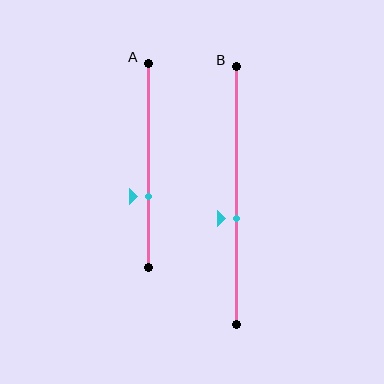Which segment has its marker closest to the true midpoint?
Segment B has its marker closest to the true midpoint.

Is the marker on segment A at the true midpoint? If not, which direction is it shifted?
No, the marker on segment A is shifted downward by about 15% of the segment length.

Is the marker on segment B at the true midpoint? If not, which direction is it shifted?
No, the marker on segment B is shifted downward by about 9% of the segment length.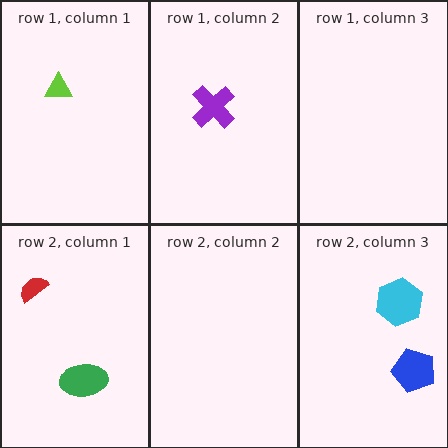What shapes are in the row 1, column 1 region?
The lime triangle.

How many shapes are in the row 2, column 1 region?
2.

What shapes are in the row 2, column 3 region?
The blue pentagon, the cyan hexagon.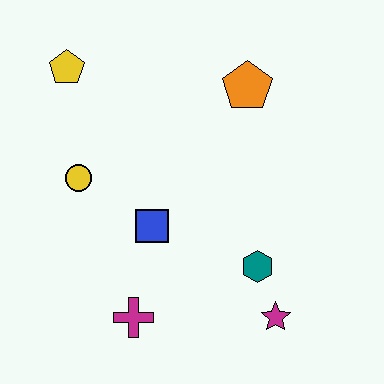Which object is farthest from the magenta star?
The yellow pentagon is farthest from the magenta star.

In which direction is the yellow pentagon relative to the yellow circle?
The yellow pentagon is above the yellow circle.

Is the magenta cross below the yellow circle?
Yes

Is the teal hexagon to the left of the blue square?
No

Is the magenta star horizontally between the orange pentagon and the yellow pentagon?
No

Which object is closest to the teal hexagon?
The magenta star is closest to the teal hexagon.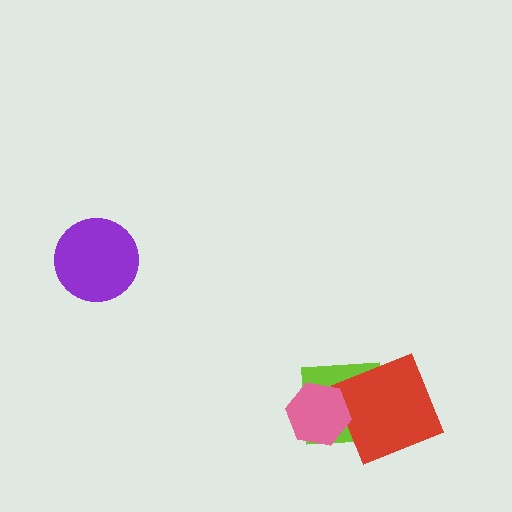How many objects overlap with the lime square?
2 objects overlap with the lime square.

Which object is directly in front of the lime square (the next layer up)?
The red square is directly in front of the lime square.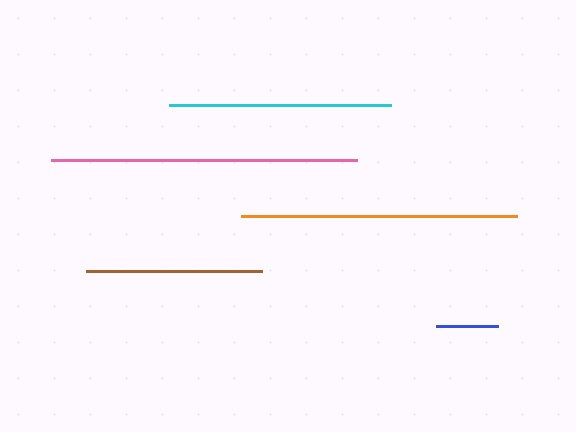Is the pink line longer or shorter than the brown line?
The pink line is longer than the brown line.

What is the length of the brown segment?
The brown segment is approximately 175 pixels long.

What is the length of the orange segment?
The orange segment is approximately 276 pixels long.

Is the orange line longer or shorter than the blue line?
The orange line is longer than the blue line.